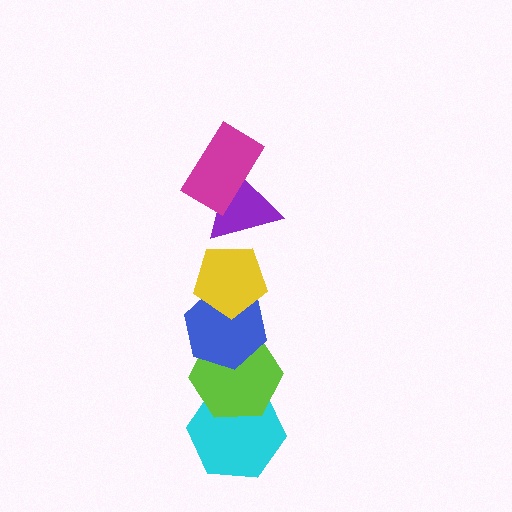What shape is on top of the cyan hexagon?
The lime hexagon is on top of the cyan hexagon.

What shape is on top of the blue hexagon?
The yellow pentagon is on top of the blue hexagon.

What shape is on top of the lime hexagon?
The blue hexagon is on top of the lime hexagon.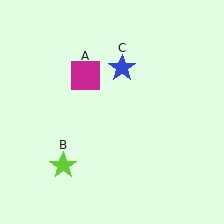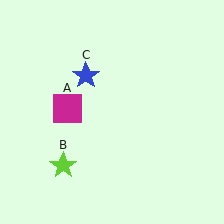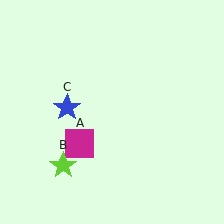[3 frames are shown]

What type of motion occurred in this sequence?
The magenta square (object A), blue star (object C) rotated counterclockwise around the center of the scene.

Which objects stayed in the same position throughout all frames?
Lime star (object B) remained stationary.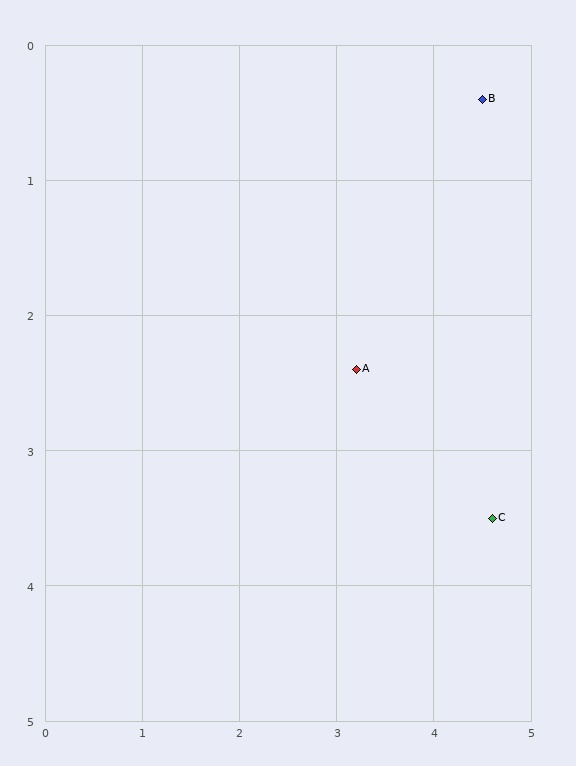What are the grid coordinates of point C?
Point C is at approximately (4.6, 3.5).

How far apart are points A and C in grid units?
Points A and C are about 1.8 grid units apart.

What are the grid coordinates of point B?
Point B is at approximately (4.5, 0.4).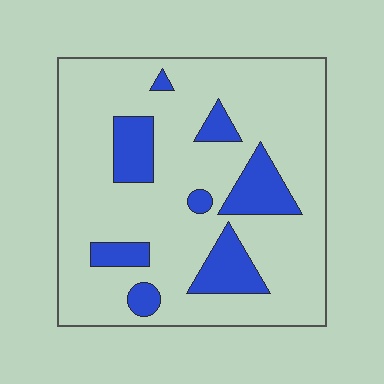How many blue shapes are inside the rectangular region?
8.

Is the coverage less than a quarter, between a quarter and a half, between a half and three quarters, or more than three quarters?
Less than a quarter.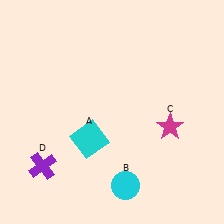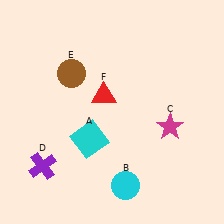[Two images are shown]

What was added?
A brown circle (E), a red triangle (F) were added in Image 2.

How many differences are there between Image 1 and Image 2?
There are 2 differences between the two images.